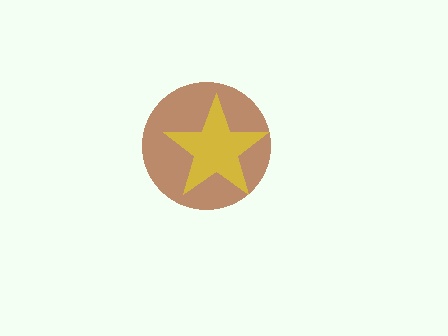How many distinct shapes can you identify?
There are 2 distinct shapes: a brown circle, a yellow star.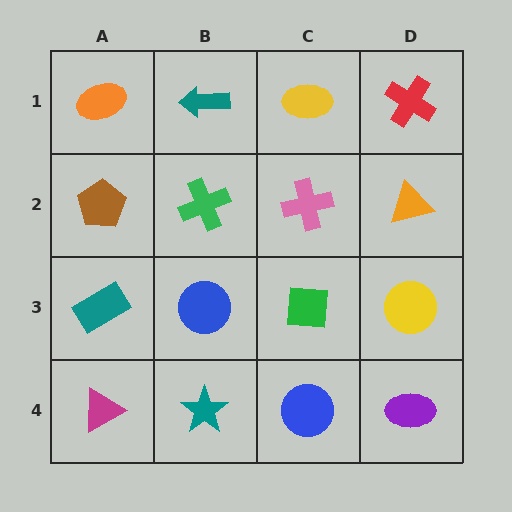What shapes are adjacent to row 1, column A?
A brown pentagon (row 2, column A), a teal arrow (row 1, column B).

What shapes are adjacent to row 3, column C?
A pink cross (row 2, column C), a blue circle (row 4, column C), a blue circle (row 3, column B), a yellow circle (row 3, column D).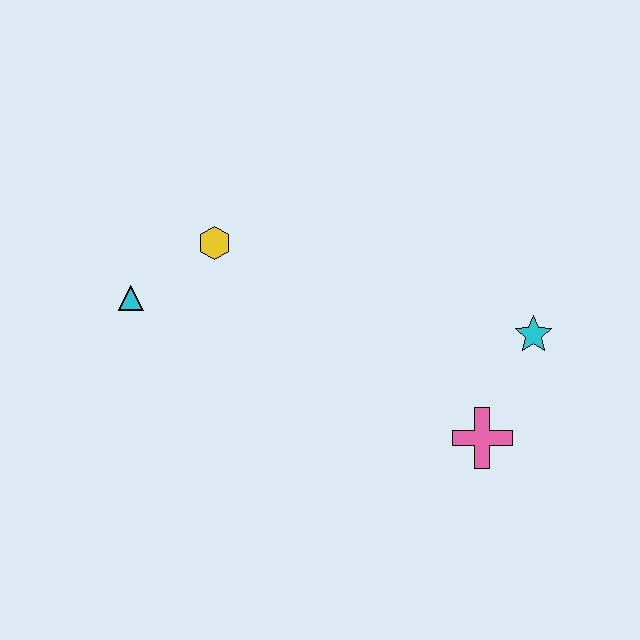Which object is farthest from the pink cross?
The cyan triangle is farthest from the pink cross.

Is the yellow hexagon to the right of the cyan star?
No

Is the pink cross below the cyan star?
Yes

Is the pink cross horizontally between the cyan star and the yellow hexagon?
Yes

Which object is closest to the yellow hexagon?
The cyan triangle is closest to the yellow hexagon.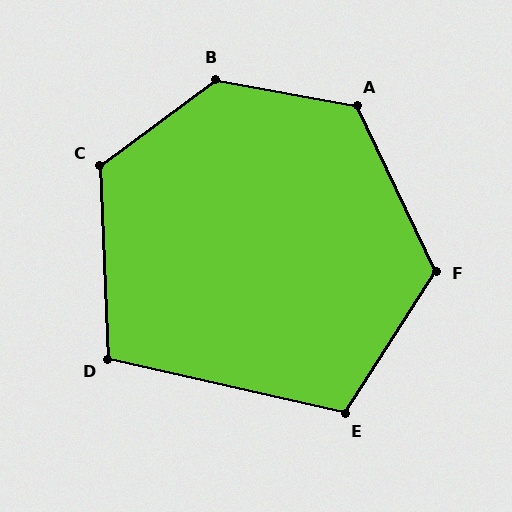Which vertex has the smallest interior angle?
D, at approximately 105 degrees.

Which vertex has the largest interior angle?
B, at approximately 133 degrees.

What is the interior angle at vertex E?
Approximately 110 degrees (obtuse).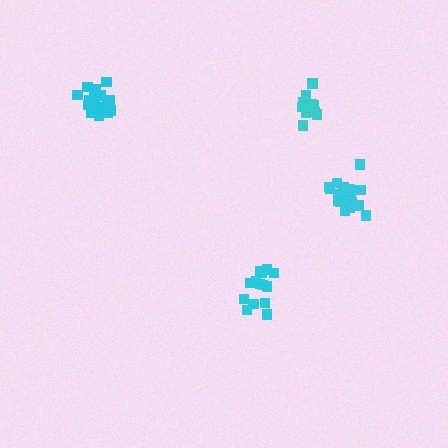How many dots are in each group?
Group 1: 14 dots, Group 2: 12 dots, Group 3: 18 dots, Group 4: 18 dots (62 total).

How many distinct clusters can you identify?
There are 4 distinct clusters.